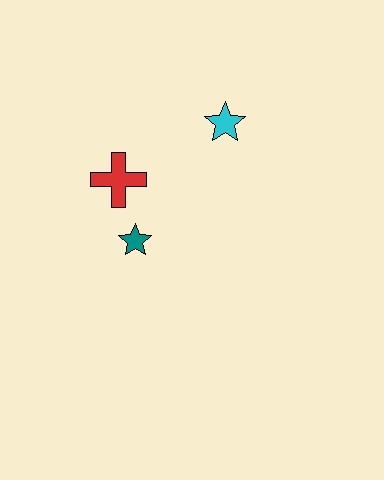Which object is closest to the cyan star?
The red cross is closest to the cyan star.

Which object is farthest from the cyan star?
The teal star is farthest from the cyan star.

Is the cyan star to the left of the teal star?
No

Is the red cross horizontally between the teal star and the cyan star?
No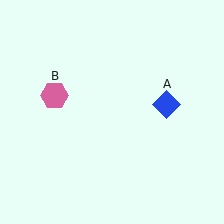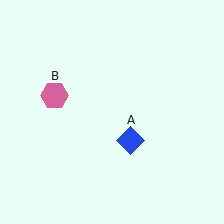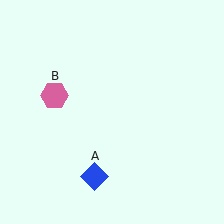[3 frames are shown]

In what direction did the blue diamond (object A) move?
The blue diamond (object A) moved down and to the left.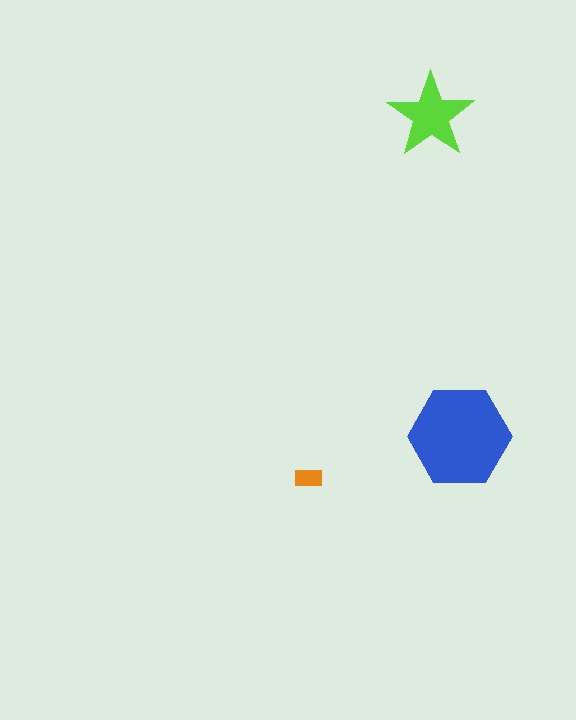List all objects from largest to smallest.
The blue hexagon, the lime star, the orange rectangle.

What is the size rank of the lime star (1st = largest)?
2nd.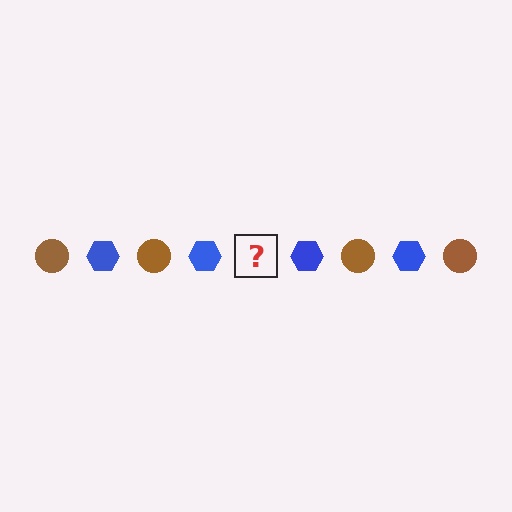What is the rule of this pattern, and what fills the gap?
The rule is that the pattern alternates between brown circle and blue hexagon. The gap should be filled with a brown circle.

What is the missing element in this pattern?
The missing element is a brown circle.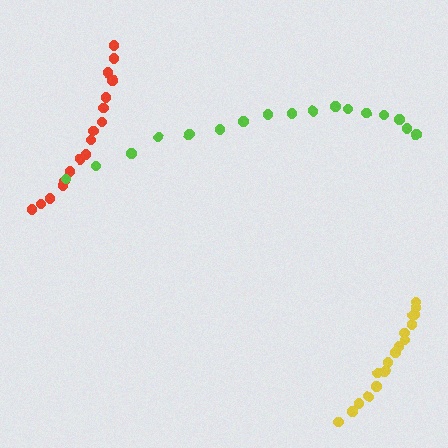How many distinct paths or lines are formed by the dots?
There are 3 distinct paths.